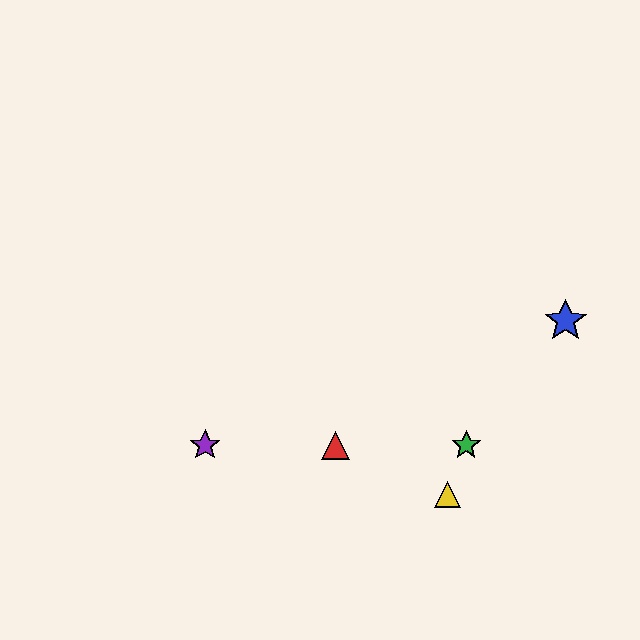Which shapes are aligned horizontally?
The red triangle, the green star, the purple star are aligned horizontally.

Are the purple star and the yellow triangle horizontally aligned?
No, the purple star is at y≈445 and the yellow triangle is at y≈494.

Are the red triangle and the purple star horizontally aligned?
Yes, both are at y≈445.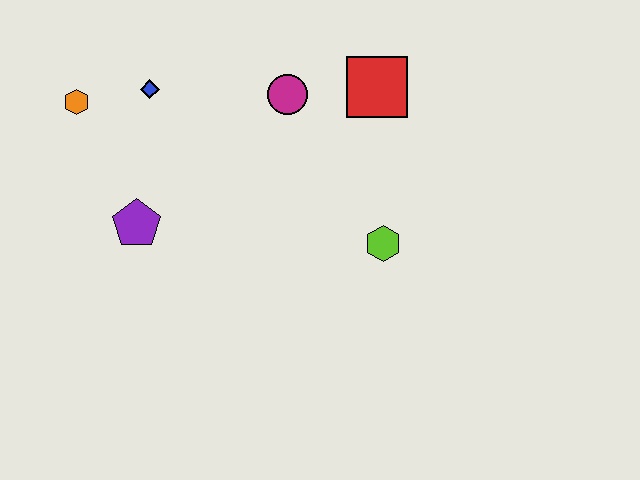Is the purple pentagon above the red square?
No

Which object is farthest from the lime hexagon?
The orange hexagon is farthest from the lime hexagon.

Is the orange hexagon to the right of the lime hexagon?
No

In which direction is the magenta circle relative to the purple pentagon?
The magenta circle is to the right of the purple pentagon.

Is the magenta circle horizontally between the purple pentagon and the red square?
Yes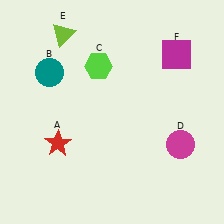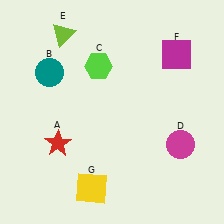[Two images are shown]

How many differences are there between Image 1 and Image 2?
There is 1 difference between the two images.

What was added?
A yellow square (G) was added in Image 2.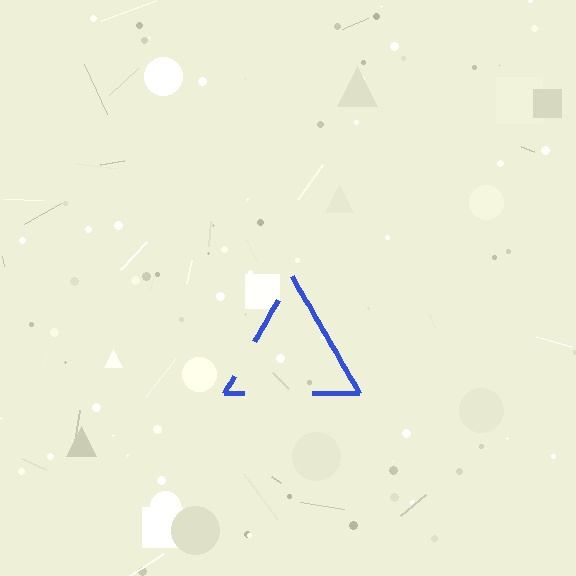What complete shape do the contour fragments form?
The contour fragments form a triangle.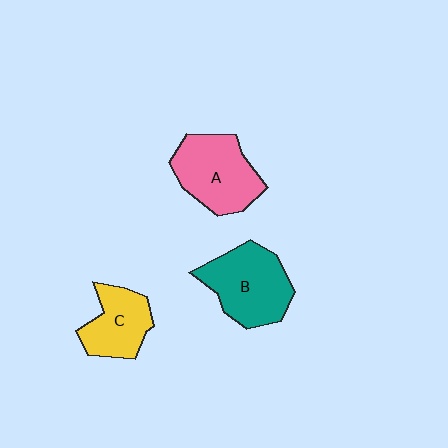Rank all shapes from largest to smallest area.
From largest to smallest: B (teal), A (pink), C (yellow).